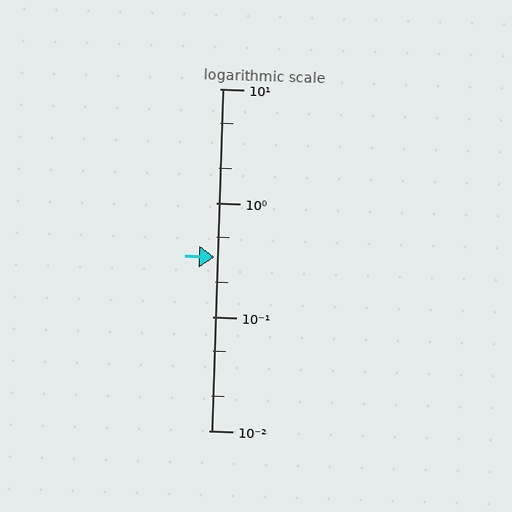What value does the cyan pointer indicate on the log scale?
The pointer indicates approximately 0.33.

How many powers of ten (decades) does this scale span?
The scale spans 3 decades, from 0.01 to 10.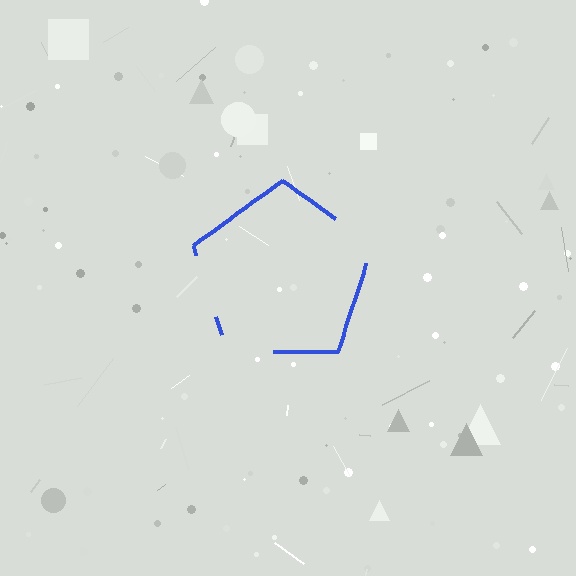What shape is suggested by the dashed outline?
The dashed outline suggests a pentagon.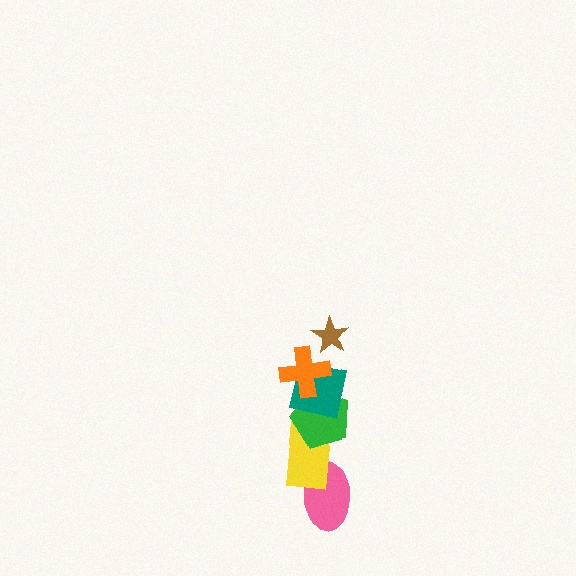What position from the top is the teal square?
The teal square is 3rd from the top.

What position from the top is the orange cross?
The orange cross is 2nd from the top.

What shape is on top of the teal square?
The orange cross is on top of the teal square.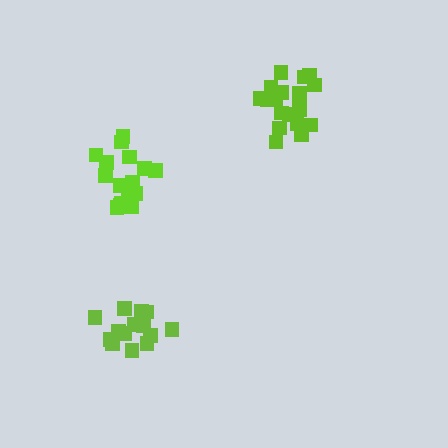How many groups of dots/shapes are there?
There are 3 groups.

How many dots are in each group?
Group 1: 19 dots, Group 2: 14 dots, Group 3: 17 dots (50 total).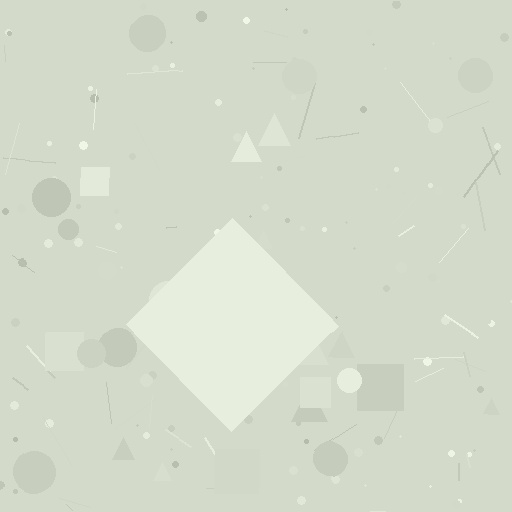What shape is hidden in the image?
A diamond is hidden in the image.